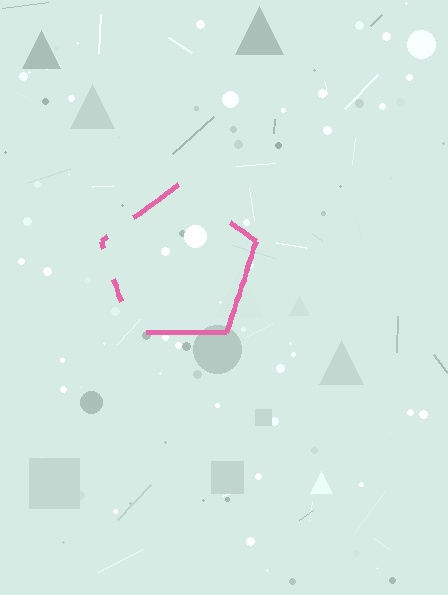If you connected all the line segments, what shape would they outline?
They would outline a pentagon.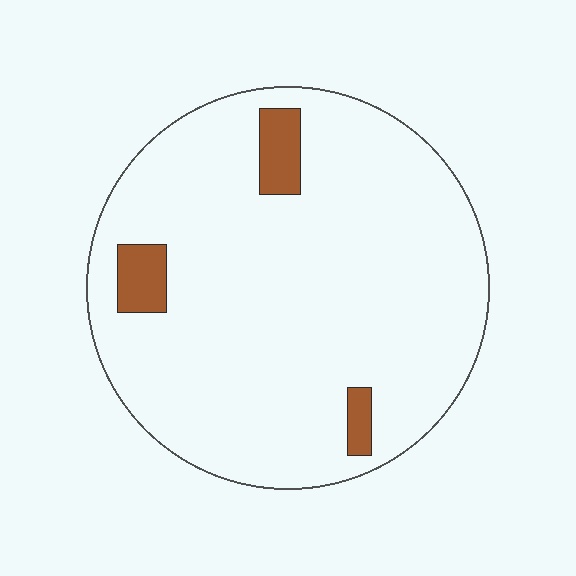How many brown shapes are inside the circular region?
3.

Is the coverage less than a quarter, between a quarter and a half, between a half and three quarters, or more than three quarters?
Less than a quarter.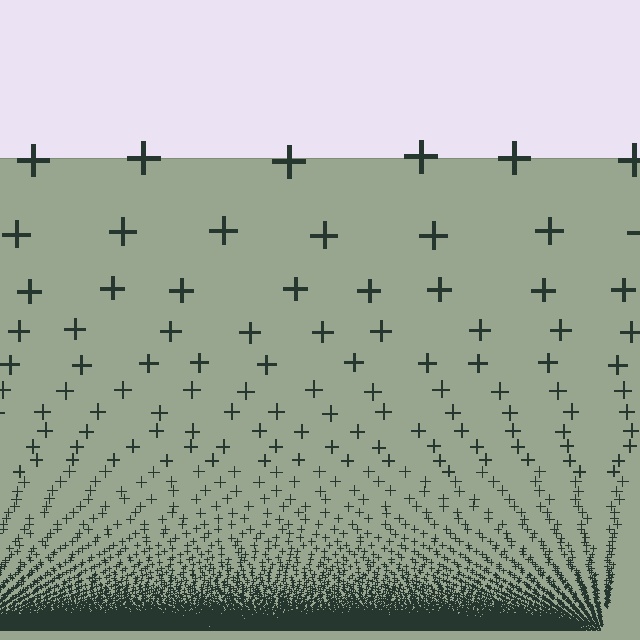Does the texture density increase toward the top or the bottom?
Density increases toward the bottom.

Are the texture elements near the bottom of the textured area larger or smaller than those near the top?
Smaller. The gradient is inverted — elements near the bottom are smaller and denser.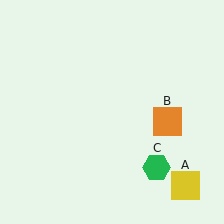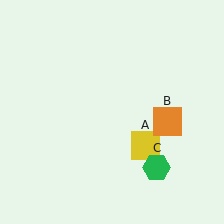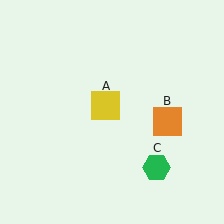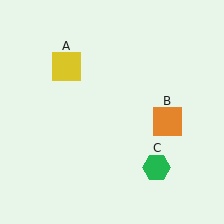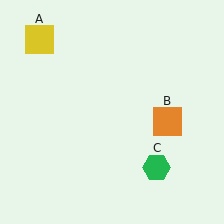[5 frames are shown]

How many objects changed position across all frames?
1 object changed position: yellow square (object A).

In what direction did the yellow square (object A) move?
The yellow square (object A) moved up and to the left.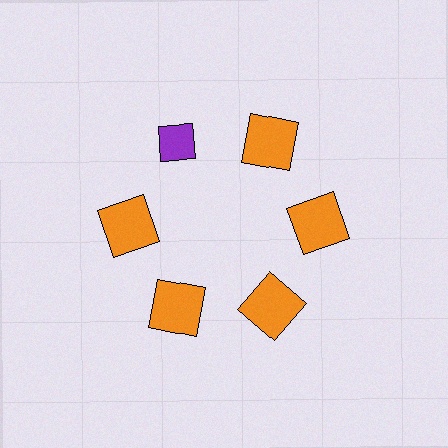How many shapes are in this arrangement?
There are 6 shapes arranged in a ring pattern.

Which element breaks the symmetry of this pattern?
The purple diamond at roughly the 11 o'clock position breaks the symmetry. All other shapes are orange squares.